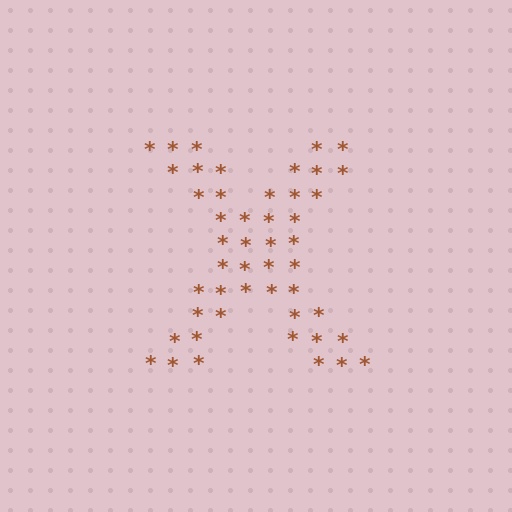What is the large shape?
The large shape is the letter X.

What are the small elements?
The small elements are asterisks.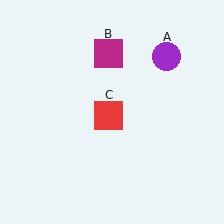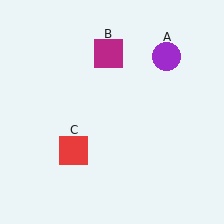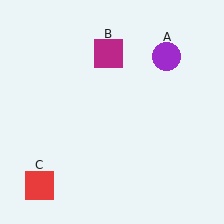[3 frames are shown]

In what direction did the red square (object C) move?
The red square (object C) moved down and to the left.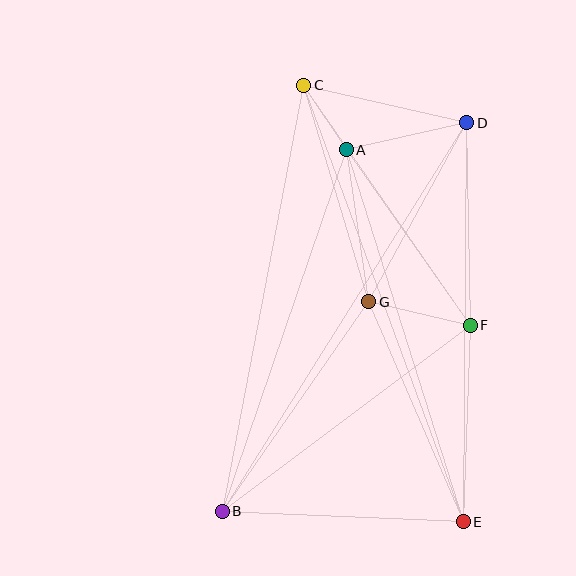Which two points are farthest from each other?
Points C and E are farthest from each other.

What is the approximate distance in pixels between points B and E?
The distance between B and E is approximately 241 pixels.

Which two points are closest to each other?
Points A and C are closest to each other.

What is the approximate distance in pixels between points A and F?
The distance between A and F is approximately 215 pixels.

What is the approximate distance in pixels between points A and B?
The distance between A and B is approximately 382 pixels.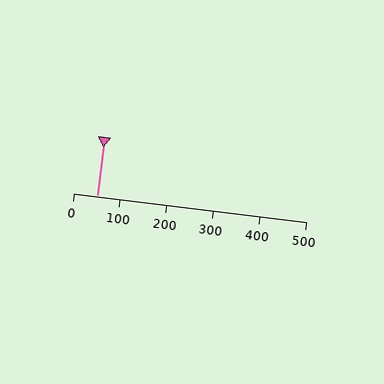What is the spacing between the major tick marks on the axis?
The major ticks are spaced 100 apart.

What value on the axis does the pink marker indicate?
The marker indicates approximately 50.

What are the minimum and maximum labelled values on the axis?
The axis runs from 0 to 500.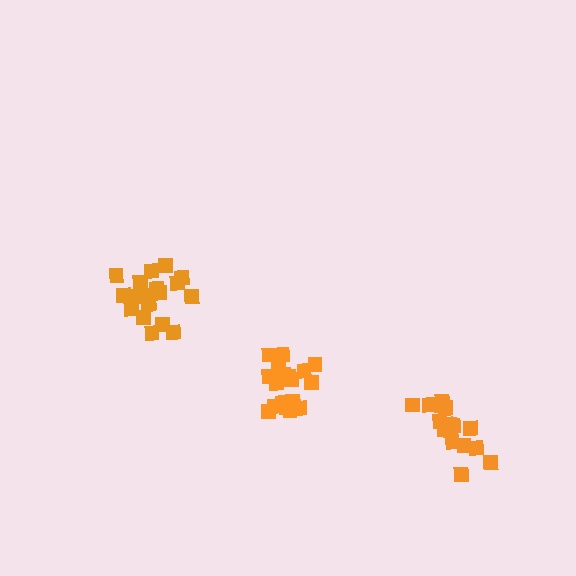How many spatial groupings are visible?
There are 3 spatial groupings.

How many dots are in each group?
Group 1: 19 dots, Group 2: 17 dots, Group 3: 18 dots (54 total).